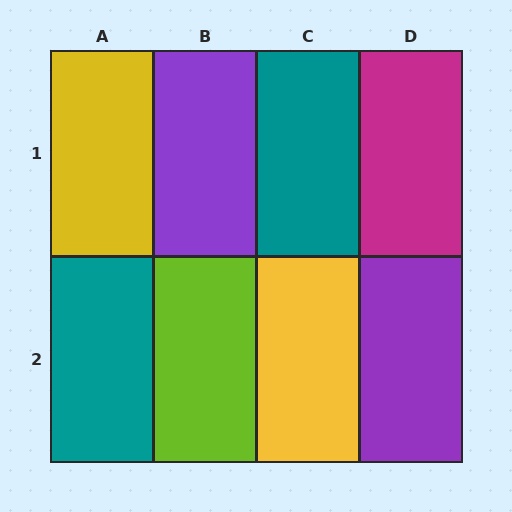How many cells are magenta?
1 cell is magenta.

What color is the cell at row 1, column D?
Magenta.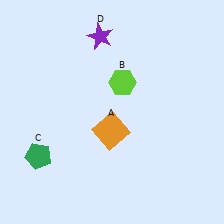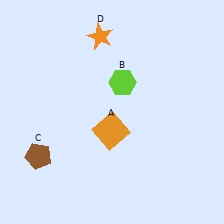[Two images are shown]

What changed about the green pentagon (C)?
In Image 1, C is green. In Image 2, it changed to brown.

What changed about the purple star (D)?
In Image 1, D is purple. In Image 2, it changed to orange.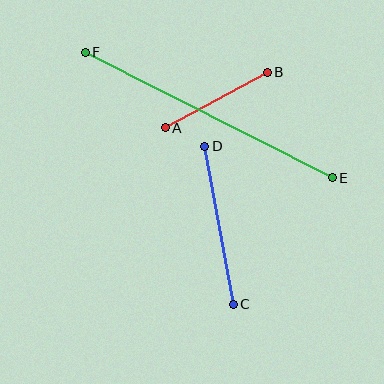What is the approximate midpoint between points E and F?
The midpoint is at approximately (209, 115) pixels.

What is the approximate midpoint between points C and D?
The midpoint is at approximately (219, 225) pixels.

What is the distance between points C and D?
The distance is approximately 160 pixels.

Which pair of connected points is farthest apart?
Points E and F are farthest apart.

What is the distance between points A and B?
The distance is approximately 116 pixels.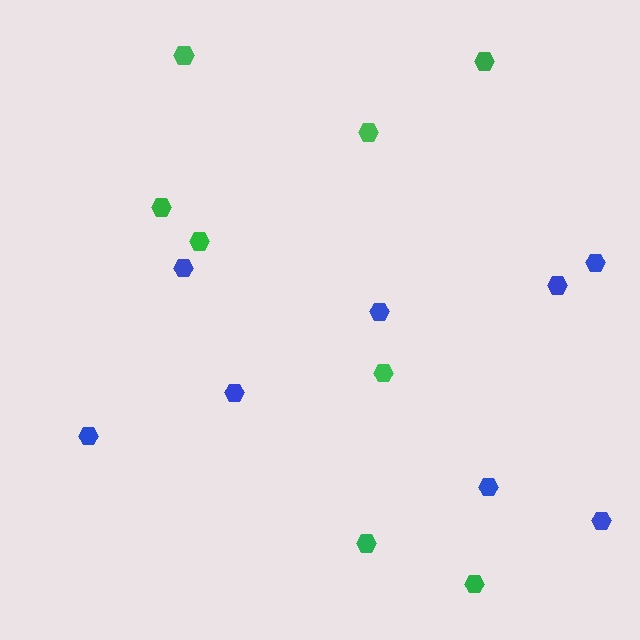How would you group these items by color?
There are 2 groups: one group of green hexagons (8) and one group of blue hexagons (8).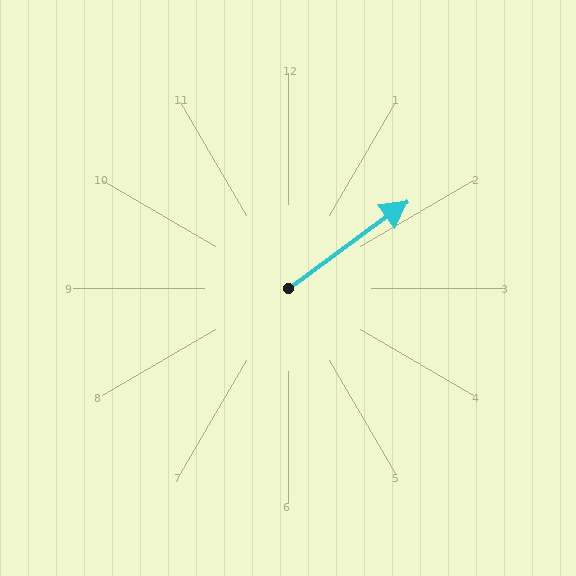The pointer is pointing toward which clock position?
Roughly 2 o'clock.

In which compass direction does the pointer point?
Northeast.